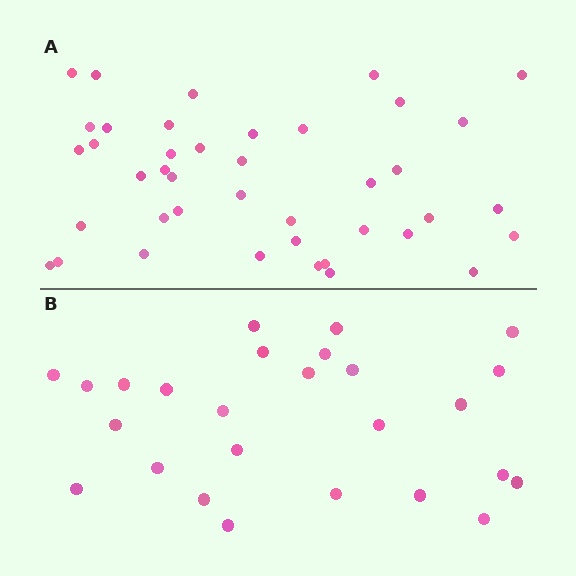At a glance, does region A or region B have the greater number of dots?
Region A (the top region) has more dots.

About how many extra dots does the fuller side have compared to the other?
Region A has approximately 15 more dots than region B.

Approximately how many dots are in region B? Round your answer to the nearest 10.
About 30 dots. (The exact count is 26, which rounds to 30.)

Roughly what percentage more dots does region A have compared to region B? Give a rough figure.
About 60% more.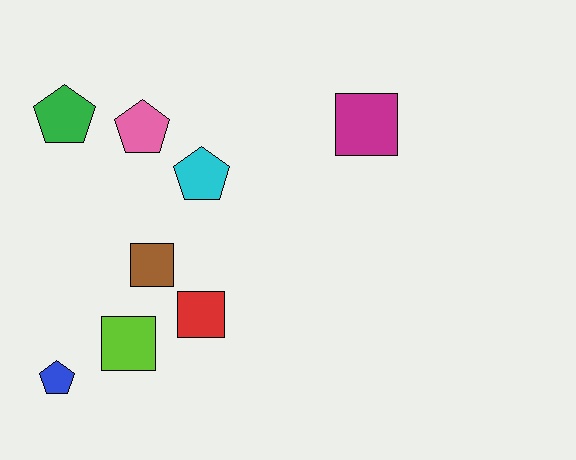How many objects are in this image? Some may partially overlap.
There are 8 objects.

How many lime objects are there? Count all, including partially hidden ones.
There is 1 lime object.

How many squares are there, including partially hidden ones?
There are 4 squares.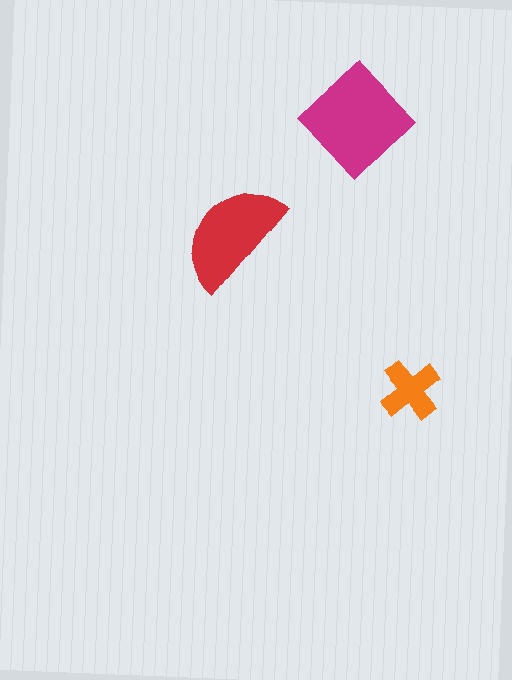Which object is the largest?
The magenta diamond.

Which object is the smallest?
The orange cross.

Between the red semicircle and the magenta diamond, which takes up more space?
The magenta diamond.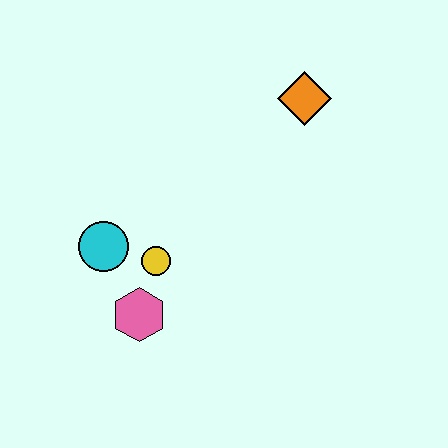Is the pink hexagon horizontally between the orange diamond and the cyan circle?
Yes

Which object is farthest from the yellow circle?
The orange diamond is farthest from the yellow circle.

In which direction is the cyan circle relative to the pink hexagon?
The cyan circle is above the pink hexagon.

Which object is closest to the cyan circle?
The yellow circle is closest to the cyan circle.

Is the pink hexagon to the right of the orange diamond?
No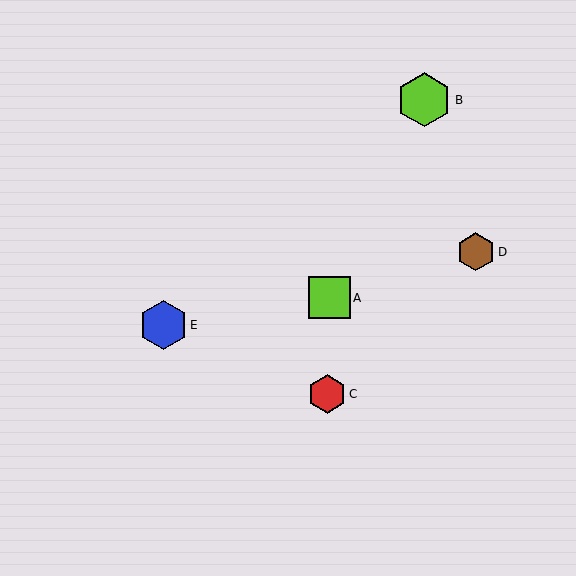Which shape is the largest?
The lime hexagon (labeled B) is the largest.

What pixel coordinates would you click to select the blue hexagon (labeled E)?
Click at (163, 325) to select the blue hexagon E.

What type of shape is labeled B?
Shape B is a lime hexagon.